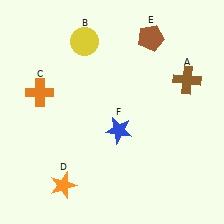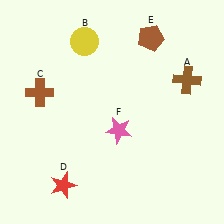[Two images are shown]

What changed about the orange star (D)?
In Image 1, D is orange. In Image 2, it changed to red.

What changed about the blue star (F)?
In Image 1, F is blue. In Image 2, it changed to pink.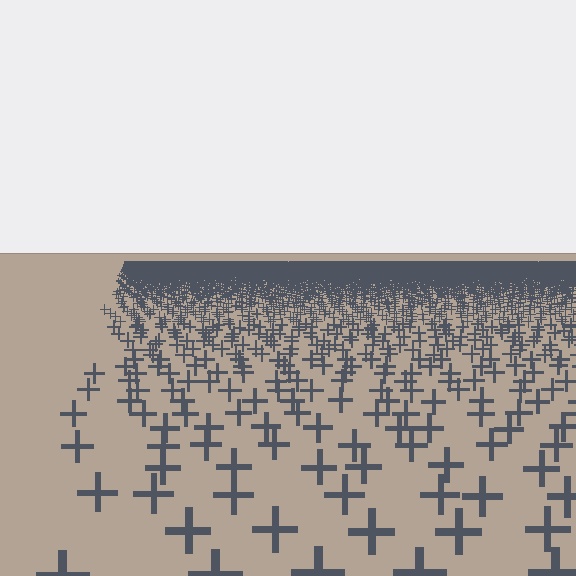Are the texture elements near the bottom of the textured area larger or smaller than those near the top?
Larger. Near the bottom, elements are closer to the viewer and appear at a bigger on-screen size.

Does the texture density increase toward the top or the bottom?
Density increases toward the top.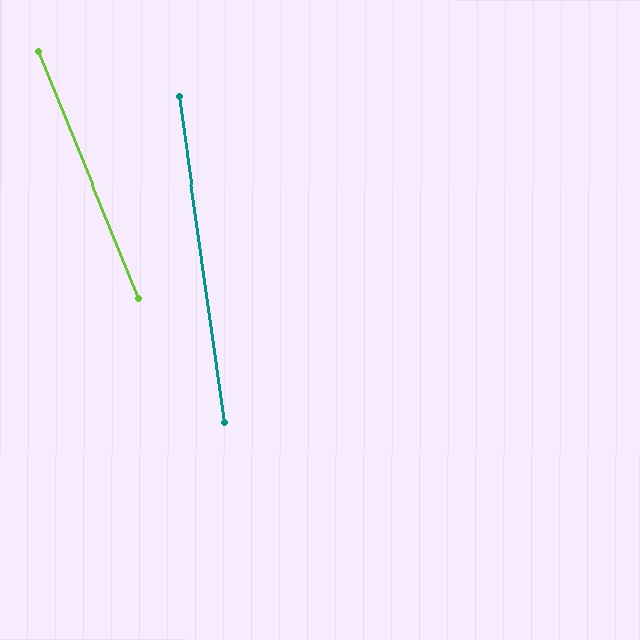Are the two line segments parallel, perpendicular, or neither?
Neither parallel nor perpendicular — they differ by about 14°.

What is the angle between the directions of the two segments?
Approximately 14 degrees.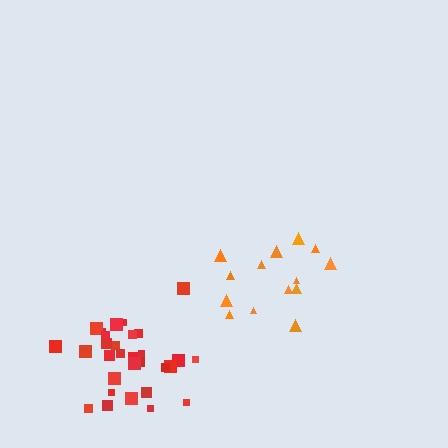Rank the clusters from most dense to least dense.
red, orange.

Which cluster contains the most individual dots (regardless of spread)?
Red (31).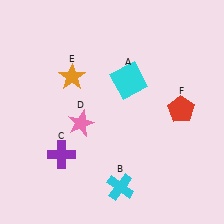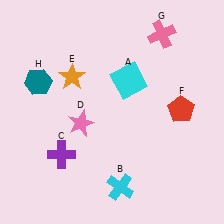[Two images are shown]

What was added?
A pink cross (G), a teal hexagon (H) were added in Image 2.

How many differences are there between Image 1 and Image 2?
There are 2 differences between the two images.